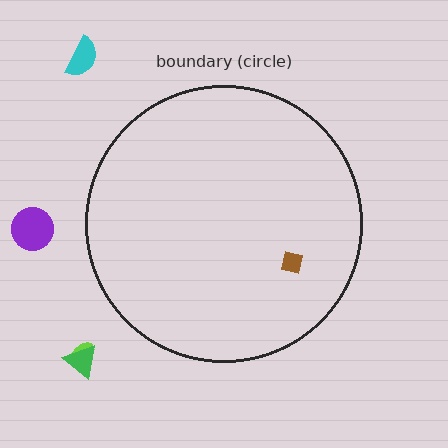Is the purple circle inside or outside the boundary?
Outside.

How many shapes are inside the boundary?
1 inside, 4 outside.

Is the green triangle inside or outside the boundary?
Outside.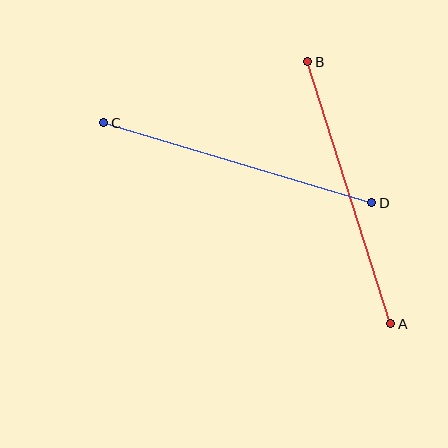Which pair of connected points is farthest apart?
Points C and D are farthest apart.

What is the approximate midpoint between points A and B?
The midpoint is at approximately (349, 193) pixels.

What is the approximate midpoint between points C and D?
The midpoint is at approximately (238, 163) pixels.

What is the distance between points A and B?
The distance is approximately 275 pixels.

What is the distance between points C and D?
The distance is approximately 279 pixels.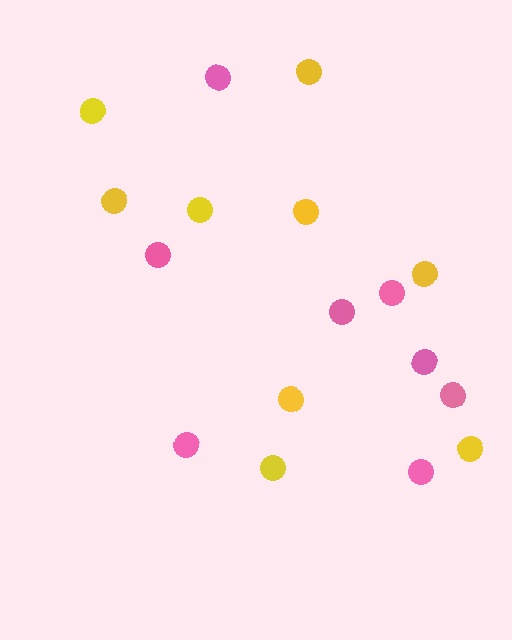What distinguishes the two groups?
There are 2 groups: one group of yellow circles (9) and one group of pink circles (8).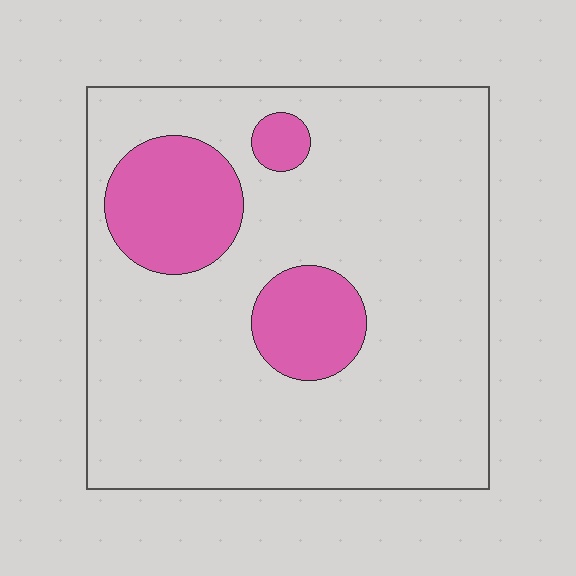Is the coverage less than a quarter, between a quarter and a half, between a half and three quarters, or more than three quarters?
Less than a quarter.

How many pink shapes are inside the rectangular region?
3.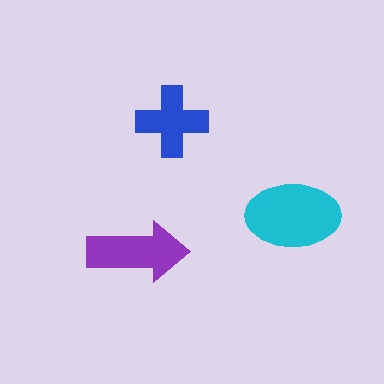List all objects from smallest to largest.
The blue cross, the purple arrow, the cyan ellipse.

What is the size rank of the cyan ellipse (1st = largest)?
1st.